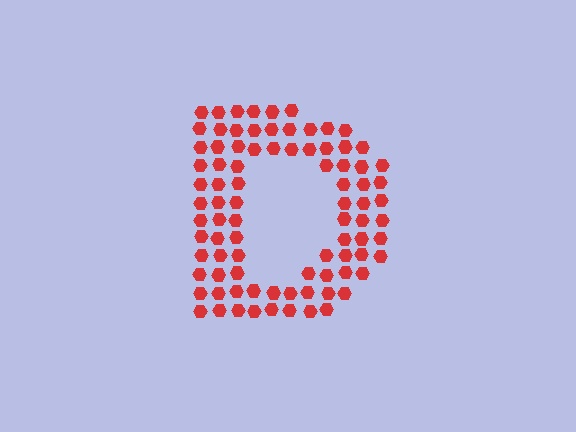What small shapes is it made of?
It is made of small hexagons.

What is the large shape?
The large shape is the letter D.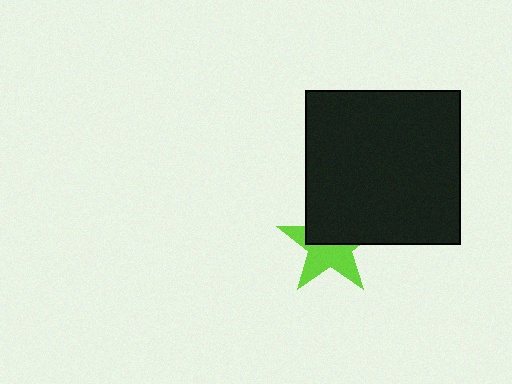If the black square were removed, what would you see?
You would see the complete lime star.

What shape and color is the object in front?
The object in front is a black square.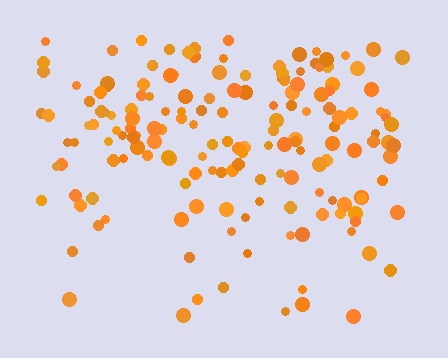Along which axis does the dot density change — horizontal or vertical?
Vertical.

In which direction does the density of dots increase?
From bottom to top, with the top side densest.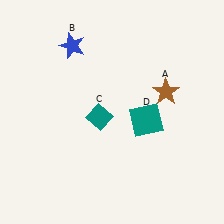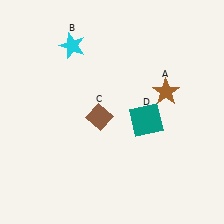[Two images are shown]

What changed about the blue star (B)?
In Image 1, B is blue. In Image 2, it changed to cyan.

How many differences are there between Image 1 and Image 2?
There are 2 differences between the two images.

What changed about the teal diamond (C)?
In Image 1, C is teal. In Image 2, it changed to brown.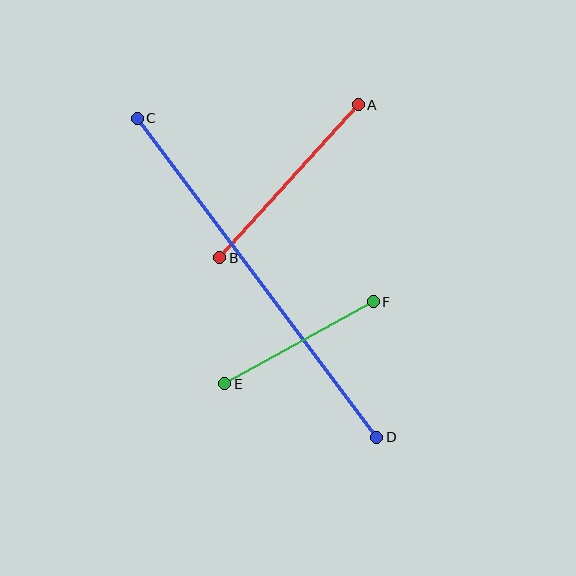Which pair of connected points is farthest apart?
Points C and D are farthest apart.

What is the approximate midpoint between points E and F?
The midpoint is at approximately (299, 343) pixels.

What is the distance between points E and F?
The distance is approximately 169 pixels.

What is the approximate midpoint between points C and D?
The midpoint is at approximately (257, 278) pixels.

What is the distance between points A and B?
The distance is approximately 206 pixels.